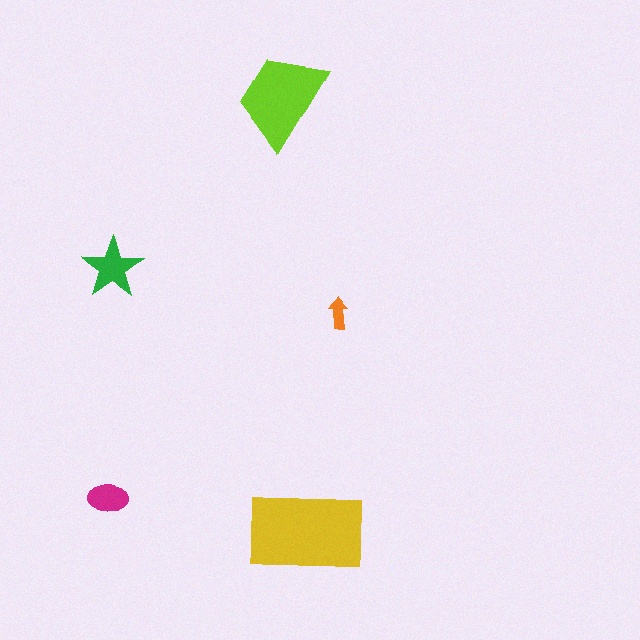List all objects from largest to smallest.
The yellow rectangle, the lime trapezoid, the green star, the magenta ellipse, the orange arrow.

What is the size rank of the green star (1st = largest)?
3rd.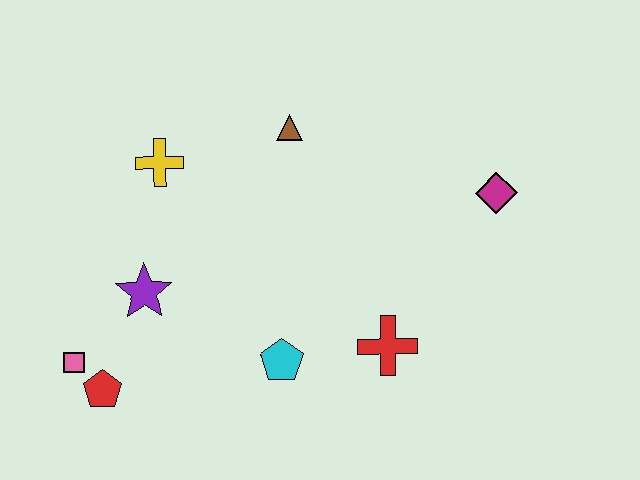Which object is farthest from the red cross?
The pink square is farthest from the red cross.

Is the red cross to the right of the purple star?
Yes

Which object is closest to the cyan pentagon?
The red cross is closest to the cyan pentagon.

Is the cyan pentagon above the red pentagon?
Yes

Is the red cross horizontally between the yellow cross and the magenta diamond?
Yes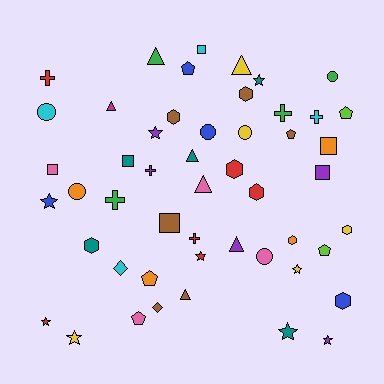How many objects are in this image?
There are 50 objects.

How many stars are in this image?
There are 9 stars.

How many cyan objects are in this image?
There are 4 cyan objects.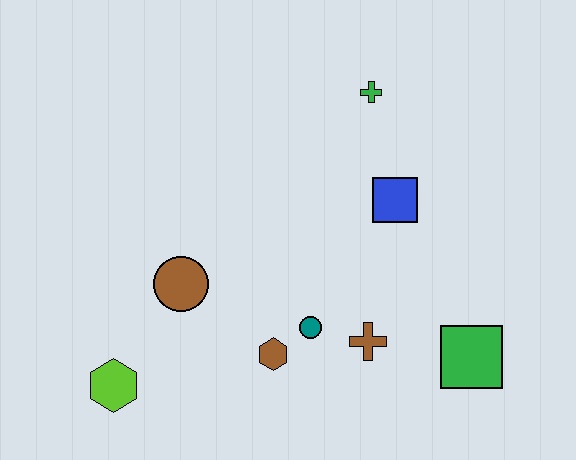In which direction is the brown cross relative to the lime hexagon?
The brown cross is to the right of the lime hexagon.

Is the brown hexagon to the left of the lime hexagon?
No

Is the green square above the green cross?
No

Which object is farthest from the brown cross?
The lime hexagon is farthest from the brown cross.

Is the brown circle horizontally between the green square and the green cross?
No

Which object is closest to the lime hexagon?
The brown circle is closest to the lime hexagon.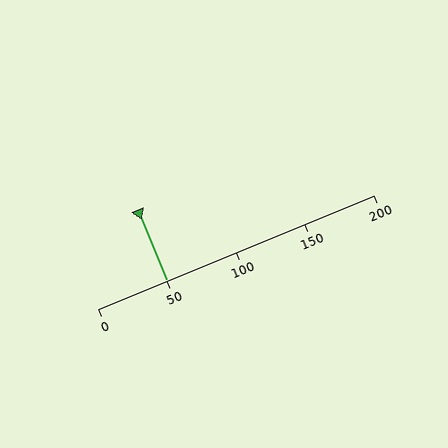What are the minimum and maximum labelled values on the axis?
The axis runs from 0 to 200.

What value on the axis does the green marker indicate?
The marker indicates approximately 50.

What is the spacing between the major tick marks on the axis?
The major ticks are spaced 50 apart.